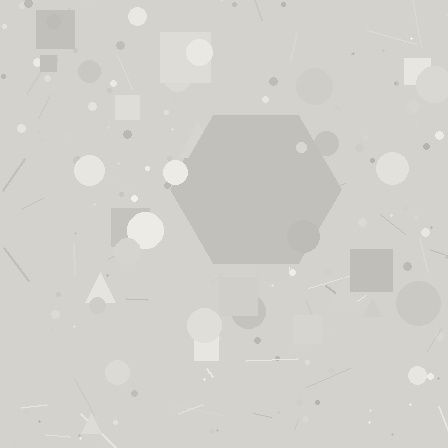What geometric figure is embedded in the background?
A hexagon is embedded in the background.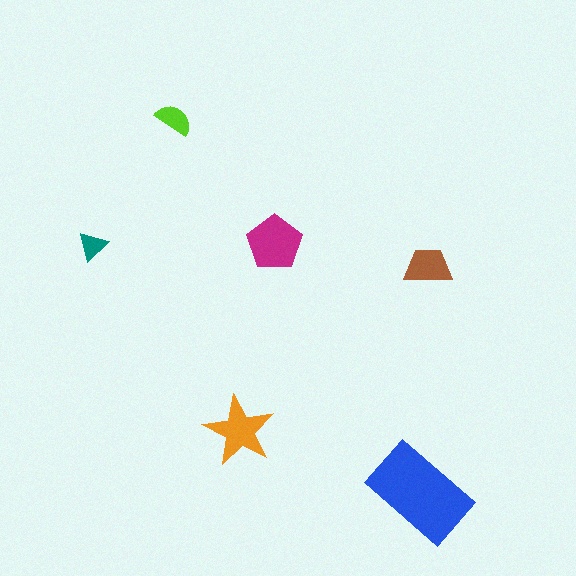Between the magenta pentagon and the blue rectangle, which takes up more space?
The blue rectangle.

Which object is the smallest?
The teal triangle.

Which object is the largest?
The blue rectangle.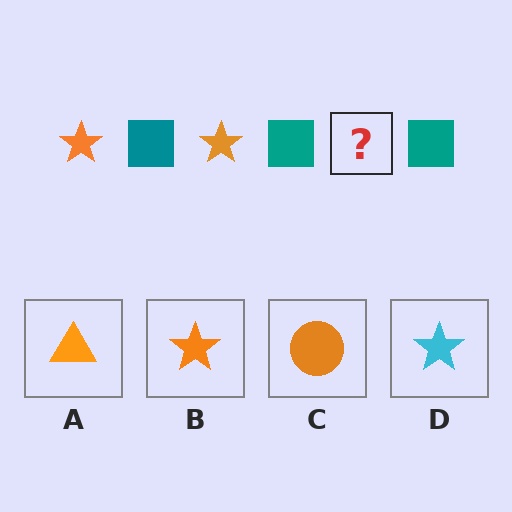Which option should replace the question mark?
Option B.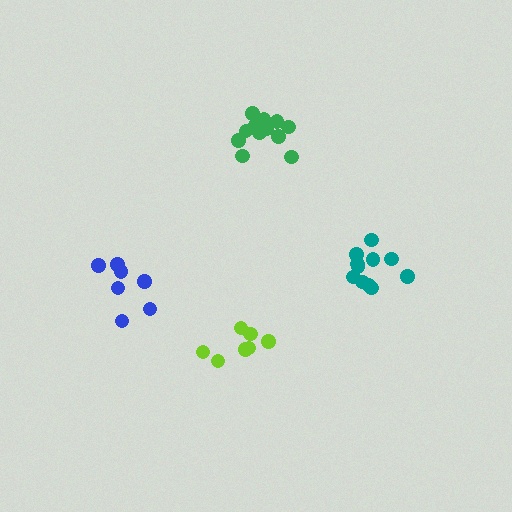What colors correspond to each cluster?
The clusters are colored: teal, lime, blue, green.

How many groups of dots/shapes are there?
There are 4 groups.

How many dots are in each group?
Group 1: 12 dots, Group 2: 7 dots, Group 3: 7 dots, Group 4: 13 dots (39 total).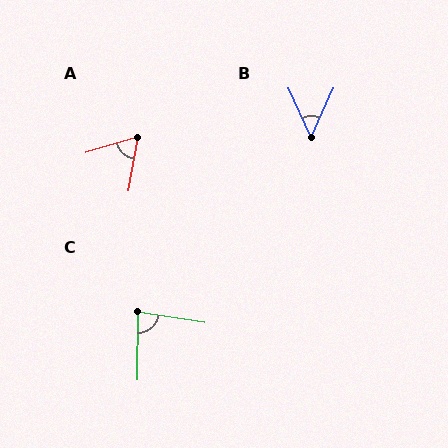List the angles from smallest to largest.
B (49°), A (64°), C (81°).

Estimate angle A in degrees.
Approximately 64 degrees.